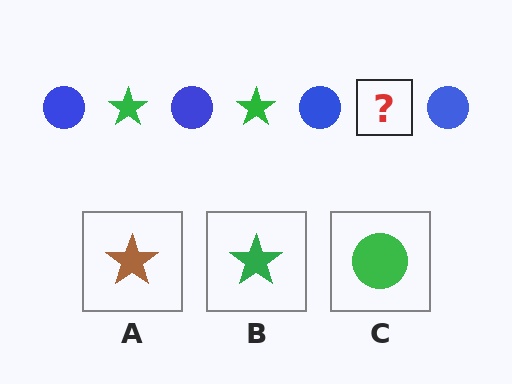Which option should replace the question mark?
Option B.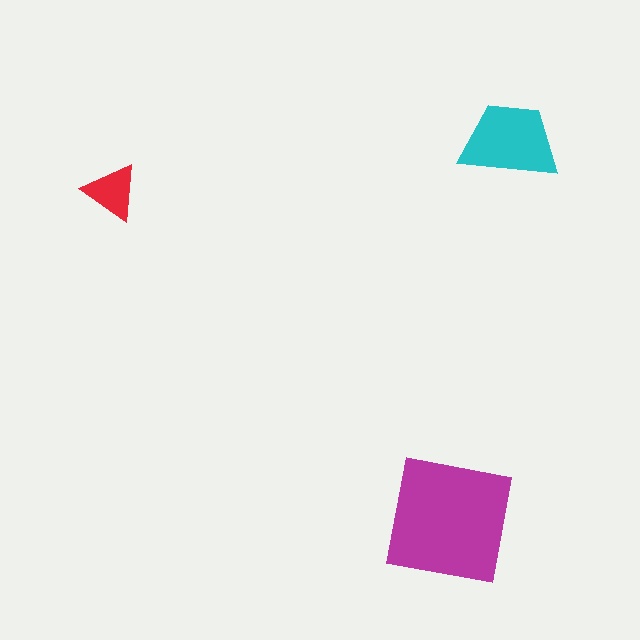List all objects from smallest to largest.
The red triangle, the cyan trapezoid, the magenta square.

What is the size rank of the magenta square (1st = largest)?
1st.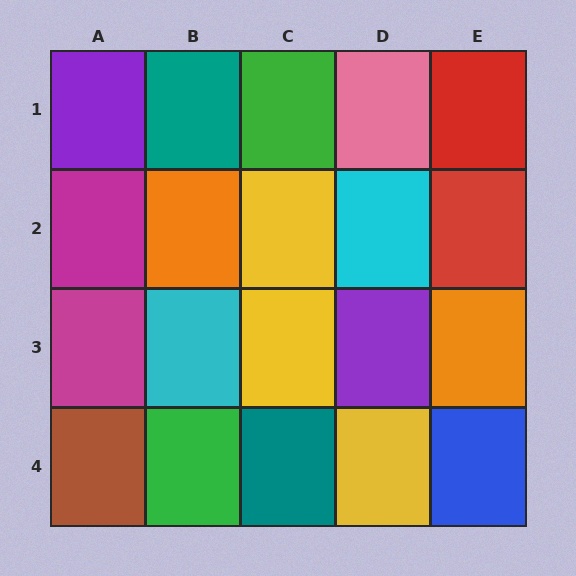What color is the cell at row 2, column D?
Cyan.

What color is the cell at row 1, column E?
Red.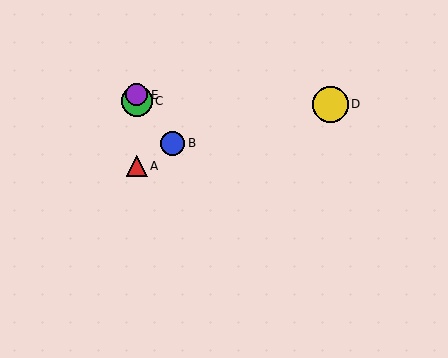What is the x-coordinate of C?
Object C is at x≈137.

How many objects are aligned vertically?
3 objects (A, C, E) are aligned vertically.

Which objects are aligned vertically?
Objects A, C, E are aligned vertically.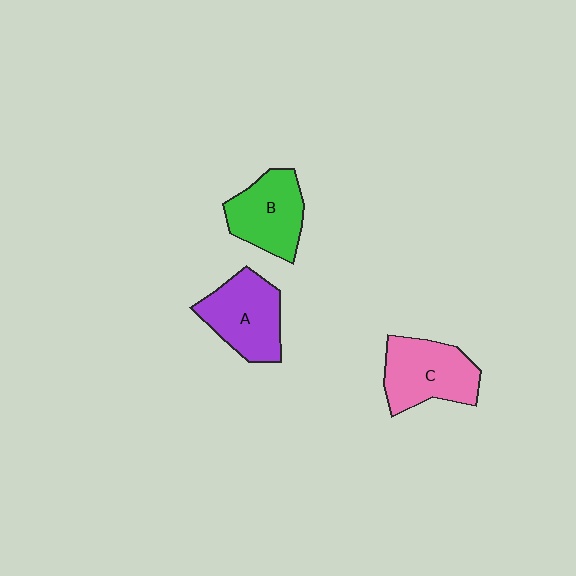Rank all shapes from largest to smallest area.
From largest to smallest: C (pink), A (purple), B (green).